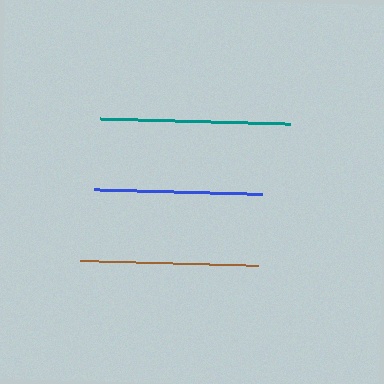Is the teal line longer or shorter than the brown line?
The teal line is longer than the brown line.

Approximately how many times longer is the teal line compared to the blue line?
The teal line is approximately 1.1 times the length of the blue line.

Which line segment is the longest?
The teal line is the longest at approximately 190 pixels.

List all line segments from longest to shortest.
From longest to shortest: teal, brown, blue.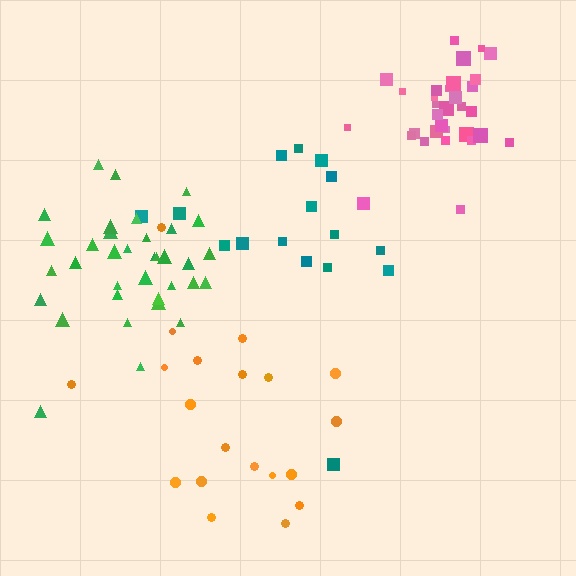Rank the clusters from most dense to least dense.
pink, green, orange, teal.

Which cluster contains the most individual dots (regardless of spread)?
Green (35).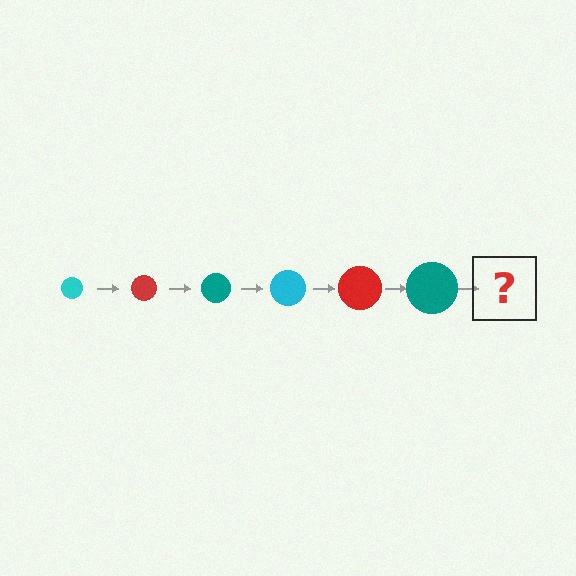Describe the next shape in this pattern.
It should be a cyan circle, larger than the previous one.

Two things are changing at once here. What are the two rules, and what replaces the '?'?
The two rules are that the circle grows larger each step and the color cycles through cyan, red, and teal. The '?' should be a cyan circle, larger than the previous one.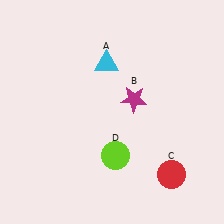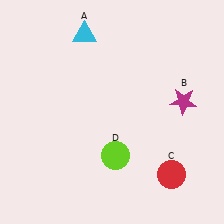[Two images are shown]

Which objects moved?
The objects that moved are: the cyan triangle (A), the magenta star (B).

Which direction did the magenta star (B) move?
The magenta star (B) moved right.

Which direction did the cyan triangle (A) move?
The cyan triangle (A) moved up.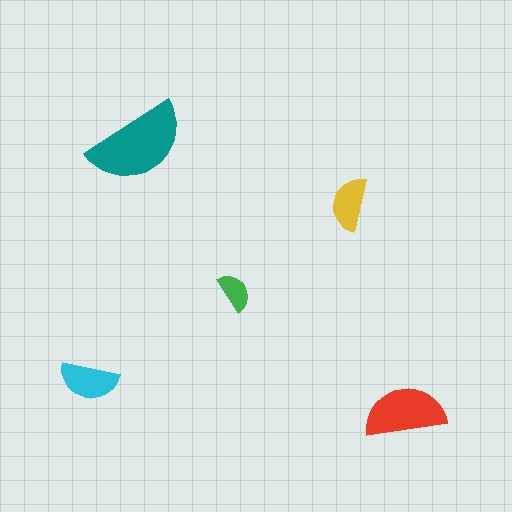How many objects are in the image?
There are 5 objects in the image.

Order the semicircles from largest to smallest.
the teal one, the red one, the cyan one, the yellow one, the green one.